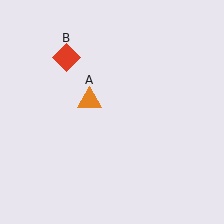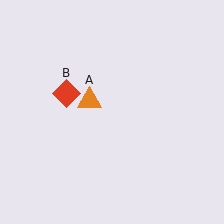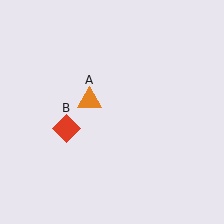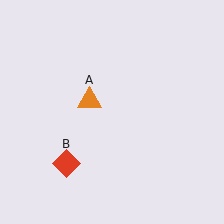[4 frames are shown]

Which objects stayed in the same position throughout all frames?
Orange triangle (object A) remained stationary.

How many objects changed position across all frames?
1 object changed position: red diamond (object B).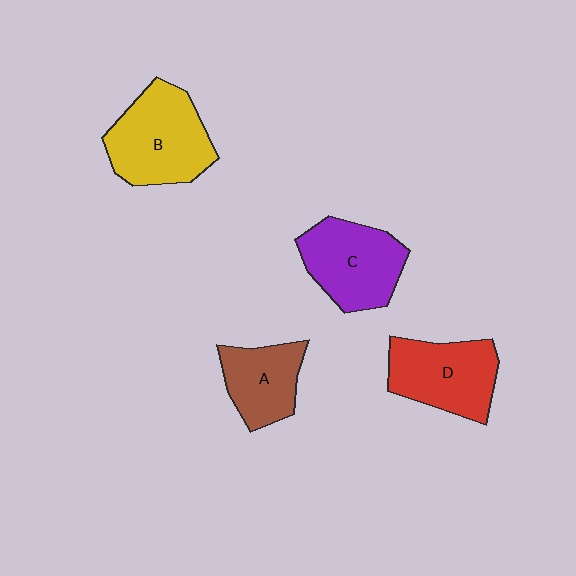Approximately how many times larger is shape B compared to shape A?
Approximately 1.5 times.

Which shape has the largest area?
Shape B (yellow).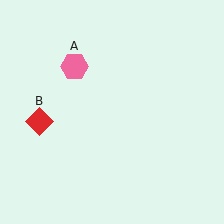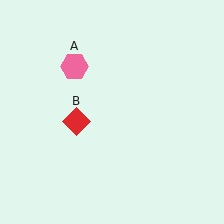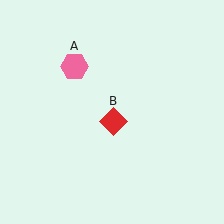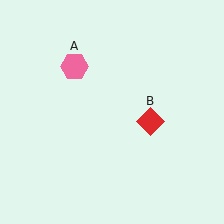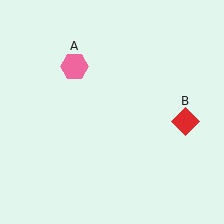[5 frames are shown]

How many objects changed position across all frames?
1 object changed position: red diamond (object B).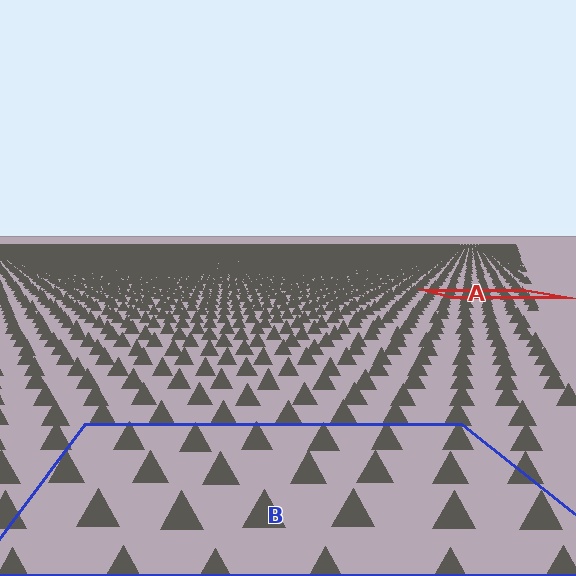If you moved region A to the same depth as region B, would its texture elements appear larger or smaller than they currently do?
They would appear larger. At a closer depth, the same texture elements are projected at a bigger on-screen size.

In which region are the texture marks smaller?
The texture marks are smaller in region A, because it is farther away.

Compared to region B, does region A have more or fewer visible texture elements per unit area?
Region A has more texture elements per unit area — they are packed more densely because it is farther away.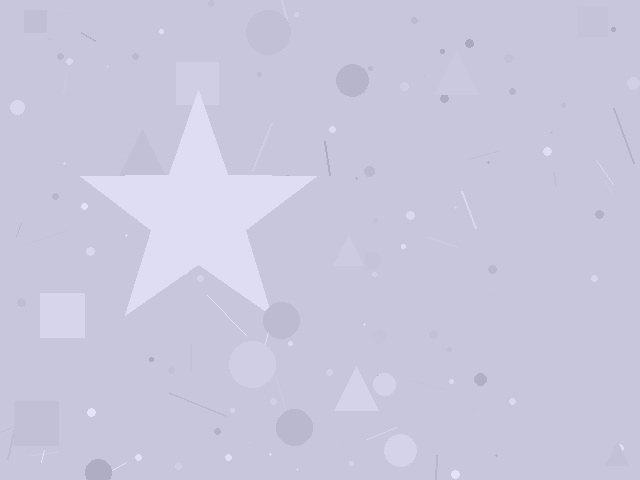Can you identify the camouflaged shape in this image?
The camouflaged shape is a star.